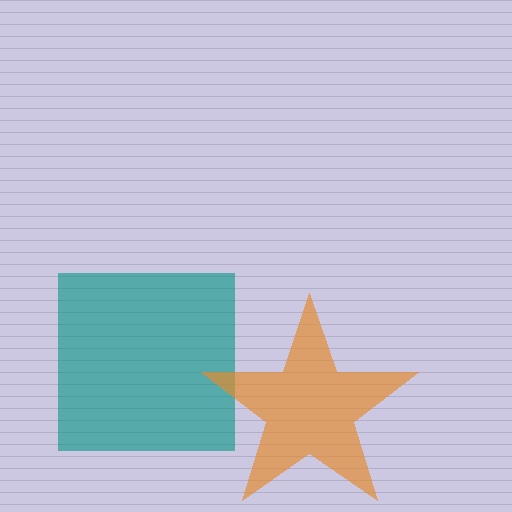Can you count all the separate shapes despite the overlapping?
Yes, there are 2 separate shapes.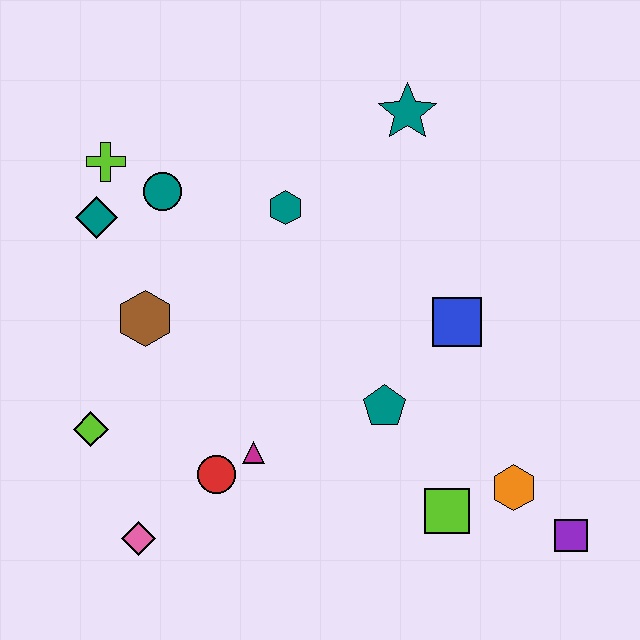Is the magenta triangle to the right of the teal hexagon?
No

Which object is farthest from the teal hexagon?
The purple square is farthest from the teal hexagon.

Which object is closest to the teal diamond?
The lime cross is closest to the teal diamond.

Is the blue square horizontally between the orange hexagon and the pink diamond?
Yes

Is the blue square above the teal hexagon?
No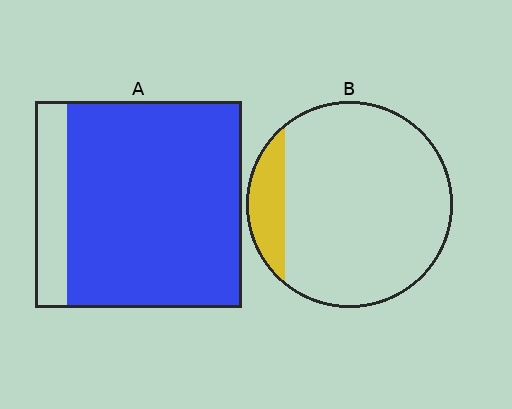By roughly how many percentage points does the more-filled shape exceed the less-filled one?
By roughly 70 percentage points (A over B).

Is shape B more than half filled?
No.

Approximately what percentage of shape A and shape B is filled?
A is approximately 85% and B is approximately 15%.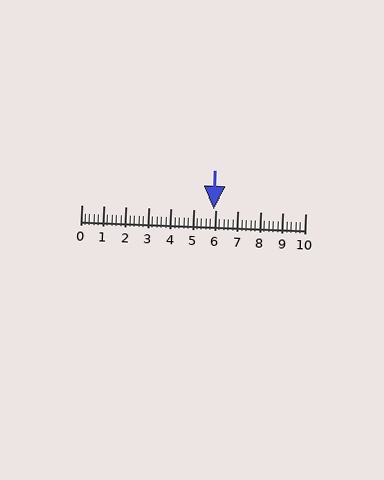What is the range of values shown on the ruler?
The ruler shows values from 0 to 10.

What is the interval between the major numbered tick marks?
The major tick marks are spaced 1 units apart.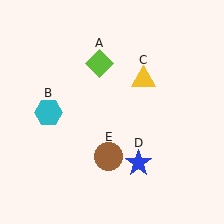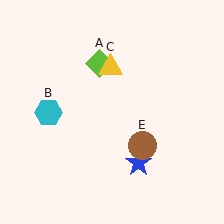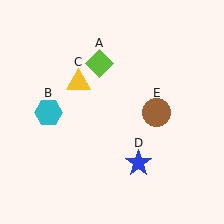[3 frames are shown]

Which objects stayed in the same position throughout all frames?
Lime diamond (object A) and cyan hexagon (object B) and blue star (object D) remained stationary.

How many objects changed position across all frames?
2 objects changed position: yellow triangle (object C), brown circle (object E).